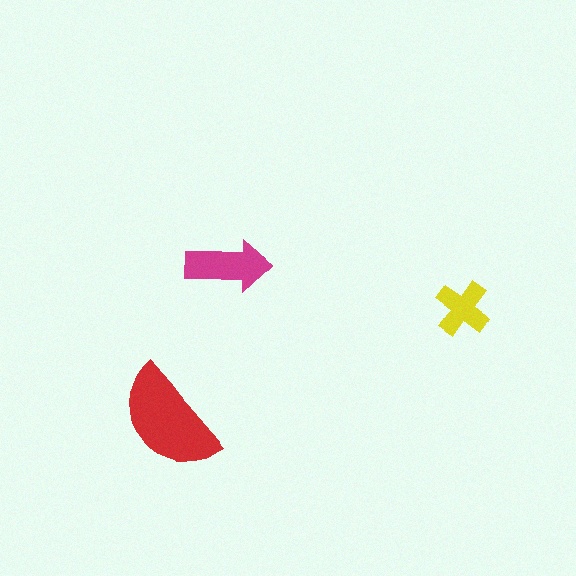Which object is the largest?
The red semicircle.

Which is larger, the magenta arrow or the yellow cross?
The magenta arrow.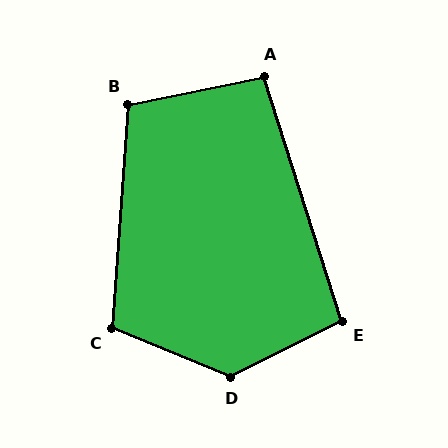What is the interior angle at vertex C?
Approximately 108 degrees (obtuse).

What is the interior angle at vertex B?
Approximately 106 degrees (obtuse).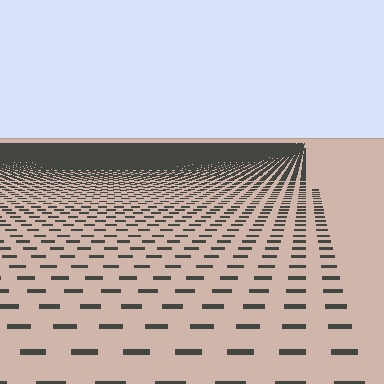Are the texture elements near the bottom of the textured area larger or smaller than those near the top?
Larger. Near the bottom, elements are closer to the viewer and appear at a bigger on-screen size.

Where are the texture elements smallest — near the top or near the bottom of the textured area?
Near the top.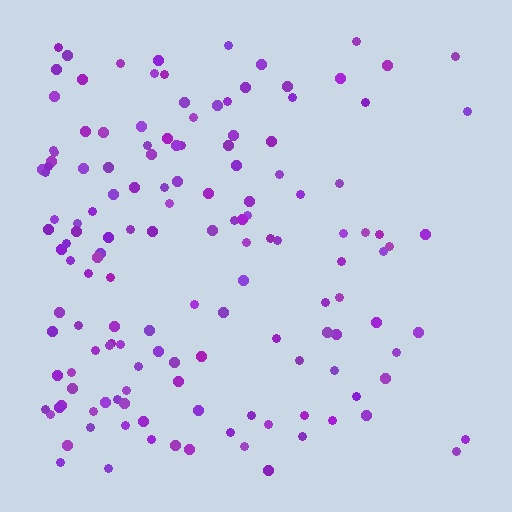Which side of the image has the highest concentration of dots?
The left.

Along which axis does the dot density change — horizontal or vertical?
Horizontal.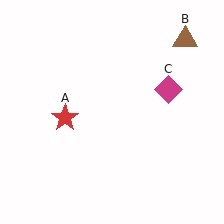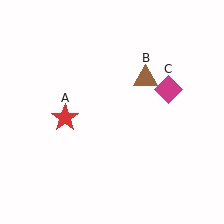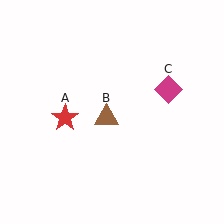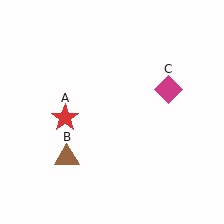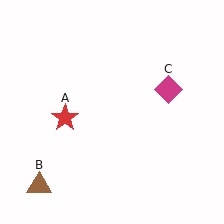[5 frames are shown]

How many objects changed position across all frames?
1 object changed position: brown triangle (object B).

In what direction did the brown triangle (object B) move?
The brown triangle (object B) moved down and to the left.